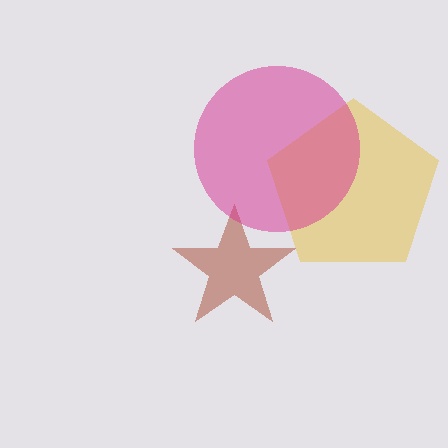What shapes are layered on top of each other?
The layered shapes are: a yellow pentagon, a brown star, a magenta circle.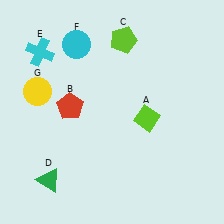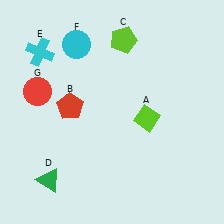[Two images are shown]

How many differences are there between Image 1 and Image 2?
There is 1 difference between the two images.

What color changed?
The circle (G) changed from yellow in Image 1 to red in Image 2.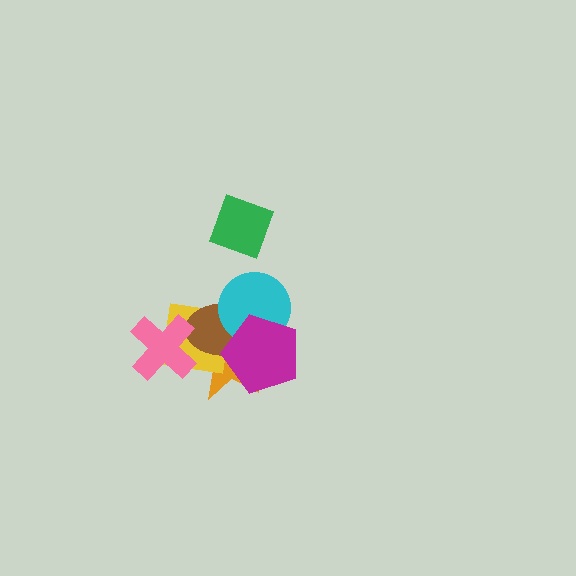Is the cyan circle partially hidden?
Yes, it is partially covered by another shape.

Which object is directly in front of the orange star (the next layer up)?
The yellow square is directly in front of the orange star.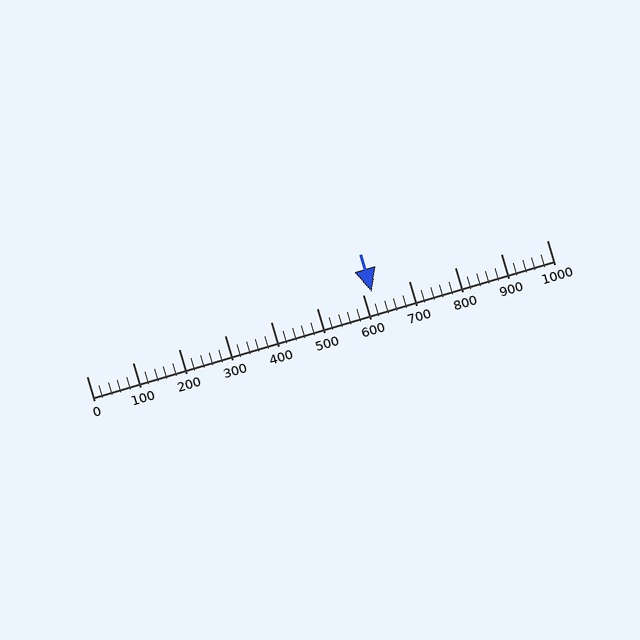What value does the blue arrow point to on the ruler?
The blue arrow points to approximately 620.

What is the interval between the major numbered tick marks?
The major tick marks are spaced 100 units apart.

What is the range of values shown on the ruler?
The ruler shows values from 0 to 1000.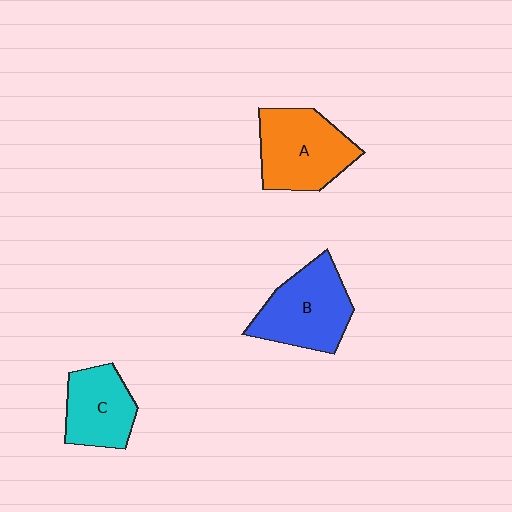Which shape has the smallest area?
Shape C (cyan).